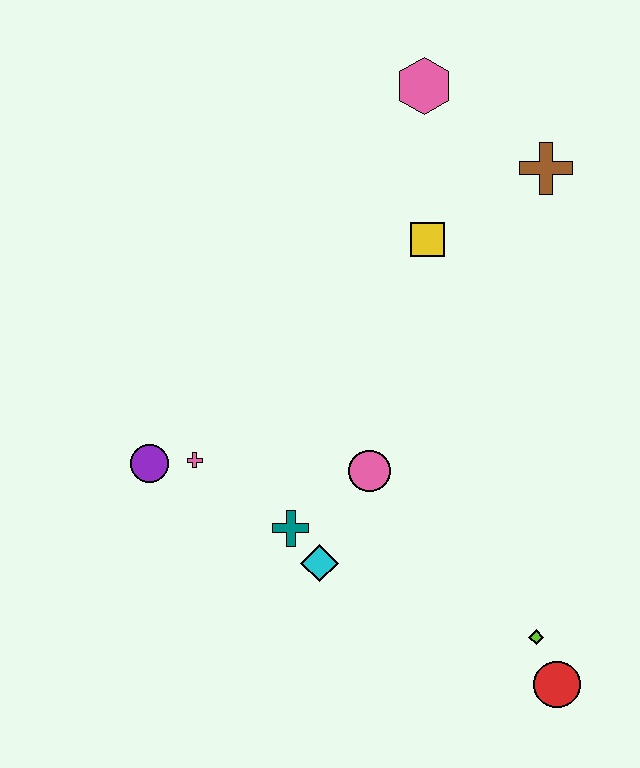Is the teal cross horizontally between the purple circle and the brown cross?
Yes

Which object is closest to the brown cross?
The yellow square is closest to the brown cross.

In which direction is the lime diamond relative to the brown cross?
The lime diamond is below the brown cross.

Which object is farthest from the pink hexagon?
The red circle is farthest from the pink hexagon.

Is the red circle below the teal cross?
Yes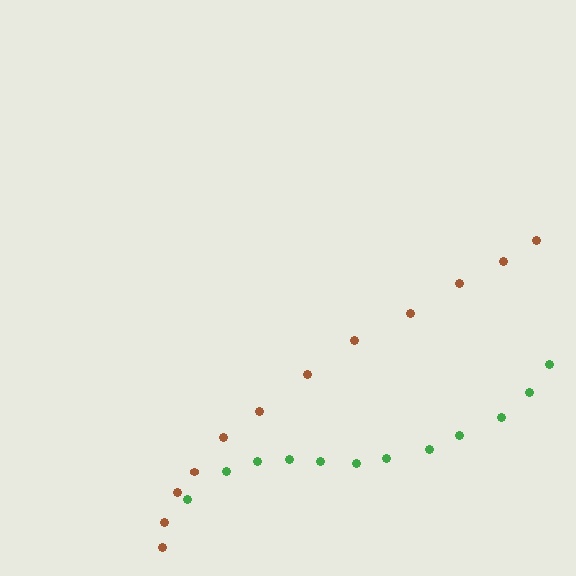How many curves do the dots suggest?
There are 2 distinct paths.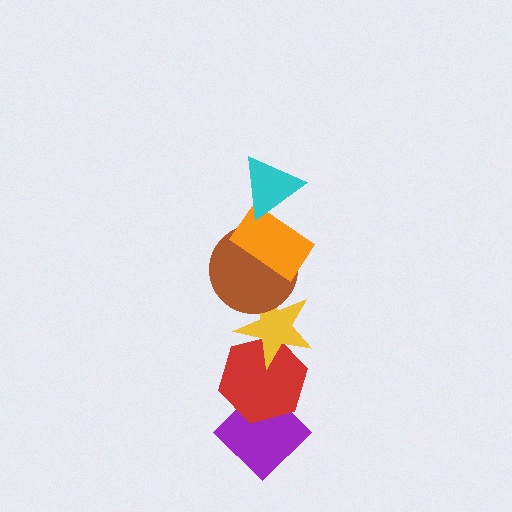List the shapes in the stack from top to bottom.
From top to bottom: the cyan triangle, the orange rectangle, the brown circle, the yellow star, the red hexagon, the purple diamond.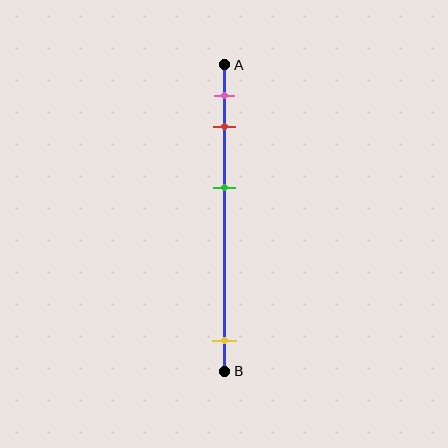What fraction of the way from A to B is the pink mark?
The pink mark is approximately 10% (0.1) of the way from A to B.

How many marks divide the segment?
There are 4 marks dividing the segment.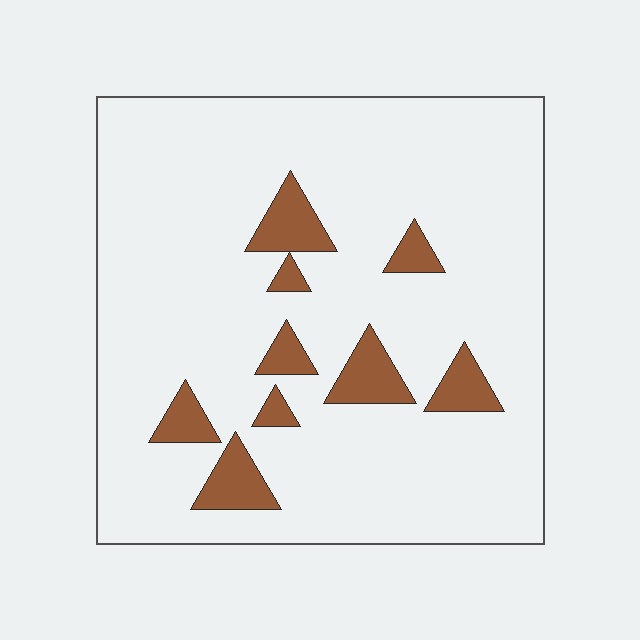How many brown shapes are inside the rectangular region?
9.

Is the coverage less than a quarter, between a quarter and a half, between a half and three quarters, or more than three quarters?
Less than a quarter.